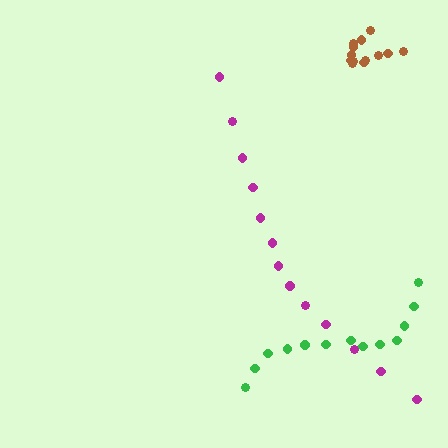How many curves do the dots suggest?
There are 3 distinct paths.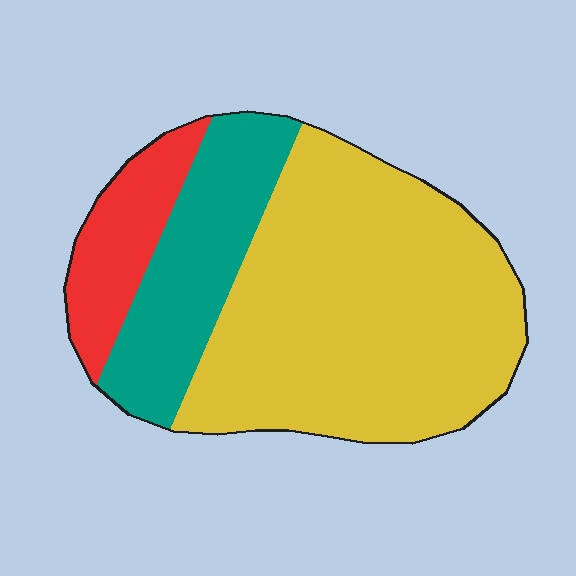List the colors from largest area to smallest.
From largest to smallest: yellow, teal, red.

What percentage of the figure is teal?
Teal covers about 25% of the figure.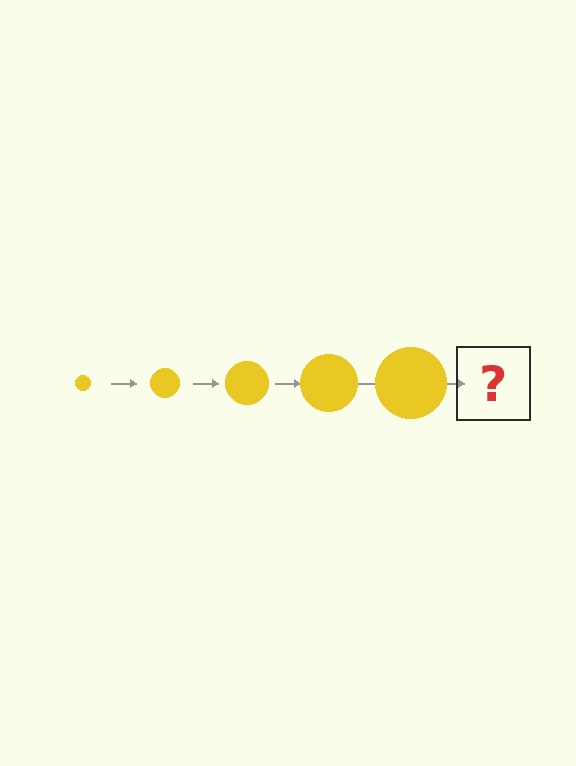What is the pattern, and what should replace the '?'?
The pattern is that the circle gets progressively larger each step. The '?' should be a yellow circle, larger than the previous one.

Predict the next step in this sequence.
The next step is a yellow circle, larger than the previous one.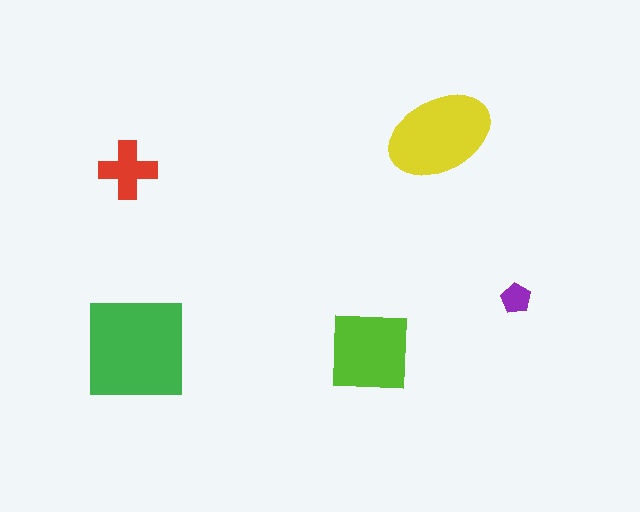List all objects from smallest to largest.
The purple pentagon, the red cross, the lime square, the yellow ellipse, the green square.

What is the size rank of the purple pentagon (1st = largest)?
5th.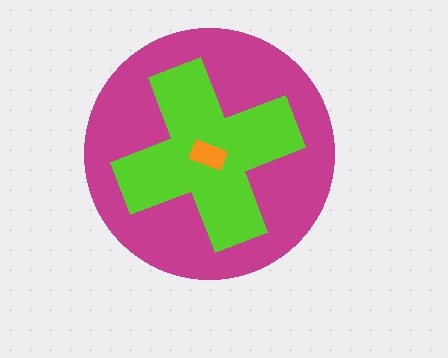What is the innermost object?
The orange rectangle.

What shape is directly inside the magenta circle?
The lime cross.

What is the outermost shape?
The magenta circle.